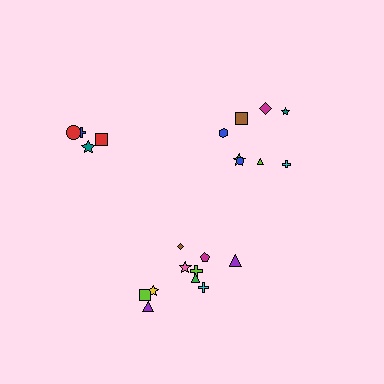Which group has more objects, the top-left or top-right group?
The top-right group.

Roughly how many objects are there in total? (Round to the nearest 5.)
Roughly 20 objects in total.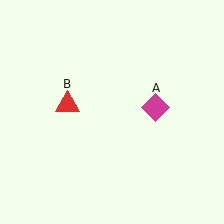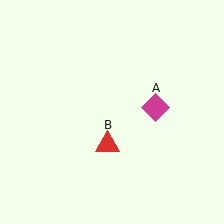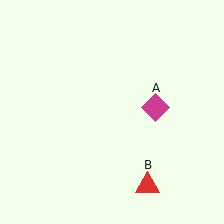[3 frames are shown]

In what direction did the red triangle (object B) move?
The red triangle (object B) moved down and to the right.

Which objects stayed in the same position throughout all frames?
Magenta diamond (object A) remained stationary.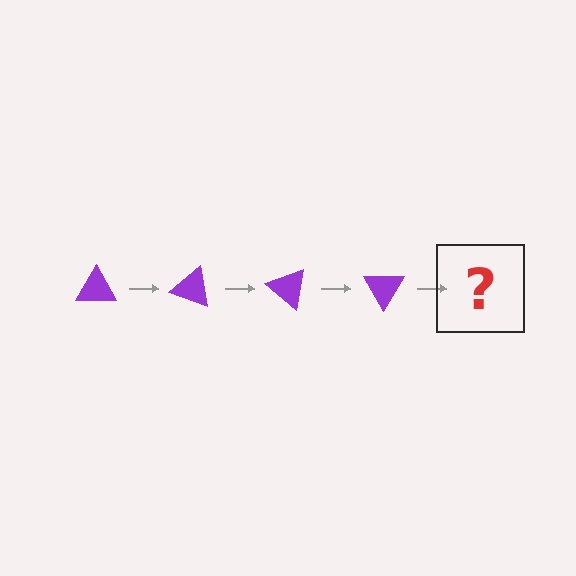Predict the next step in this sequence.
The next step is a purple triangle rotated 80 degrees.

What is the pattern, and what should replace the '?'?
The pattern is that the triangle rotates 20 degrees each step. The '?' should be a purple triangle rotated 80 degrees.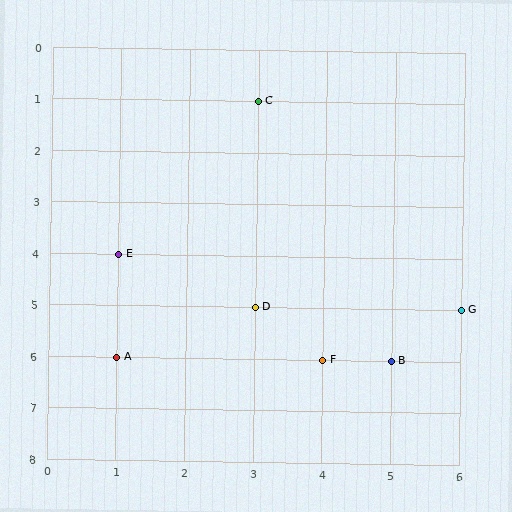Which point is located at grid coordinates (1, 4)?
Point E is at (1, 4).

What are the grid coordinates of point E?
Point E is at grid coordinates (1, 4).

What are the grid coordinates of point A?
Point A is at grid coordinates (1, 6).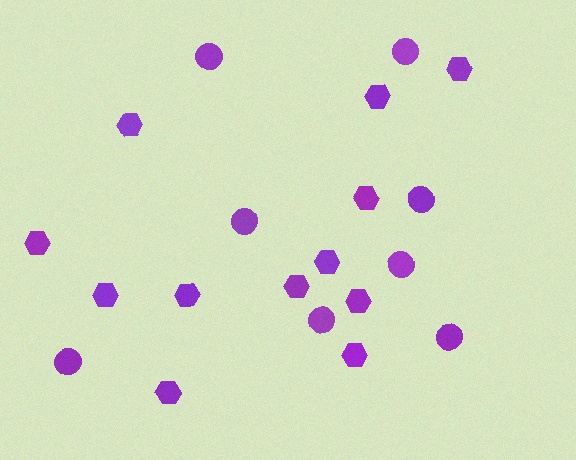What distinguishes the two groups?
There are 2 groups: one group of circles (8) and one group of hexagons (12).